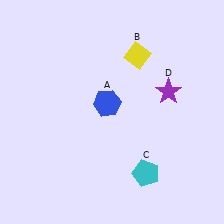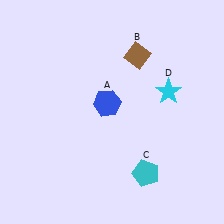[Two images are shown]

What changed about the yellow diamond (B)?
In Image 1, B is yellow. In Image 2, it changed to brown.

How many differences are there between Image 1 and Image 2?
There are 2 differences between the two images.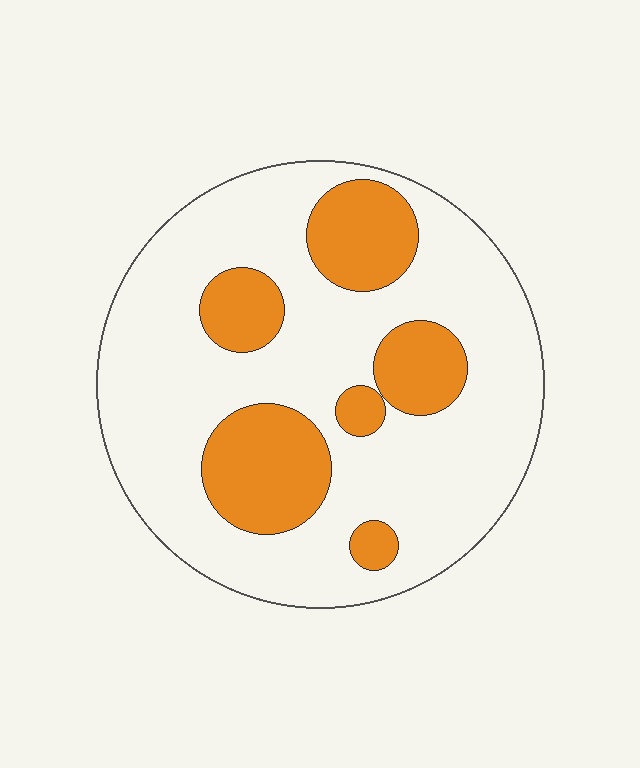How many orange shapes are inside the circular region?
6.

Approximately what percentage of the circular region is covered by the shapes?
Approximately 25%.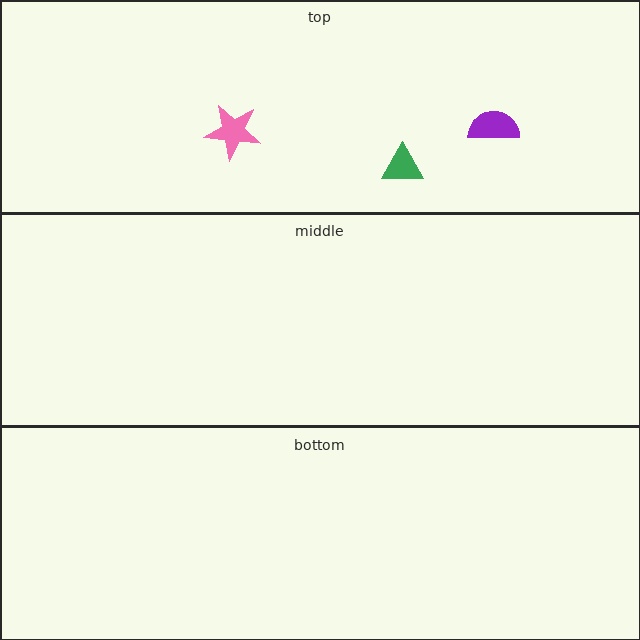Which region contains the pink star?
The top region.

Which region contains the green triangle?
The top region.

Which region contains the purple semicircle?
The top region.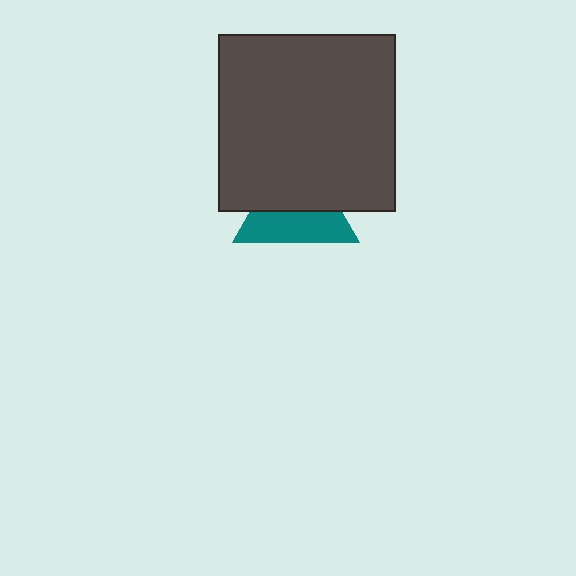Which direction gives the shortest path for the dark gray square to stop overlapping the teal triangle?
Moving up gives the shortest separation.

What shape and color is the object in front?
The object in front is a dark gray square.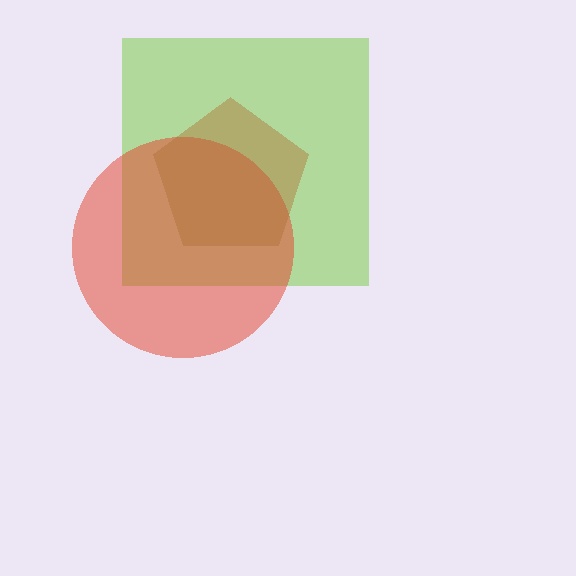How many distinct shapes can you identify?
There are 3 distinct shapes: a lime square, a red circle, a brown pentagon.